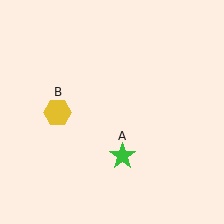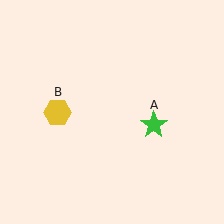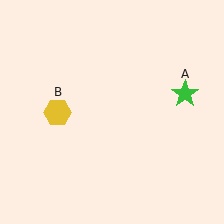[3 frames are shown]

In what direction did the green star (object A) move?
The green star (object A) moved up and to the right.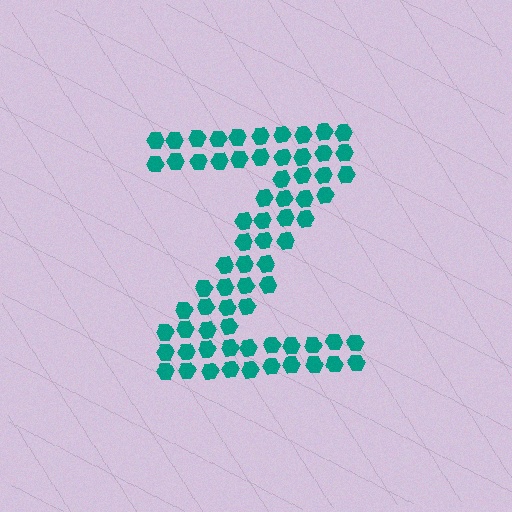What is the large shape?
The large shape is the letter Z.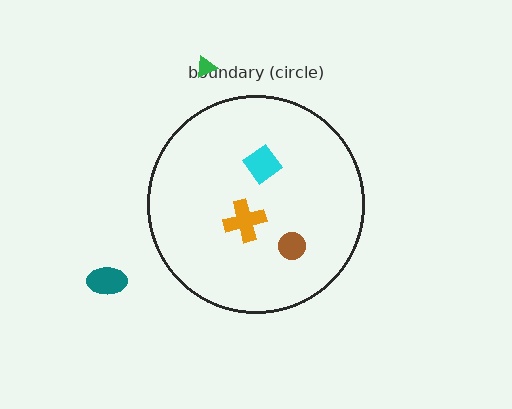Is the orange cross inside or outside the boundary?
Inside.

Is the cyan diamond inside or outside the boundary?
Inside.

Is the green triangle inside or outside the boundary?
Outside.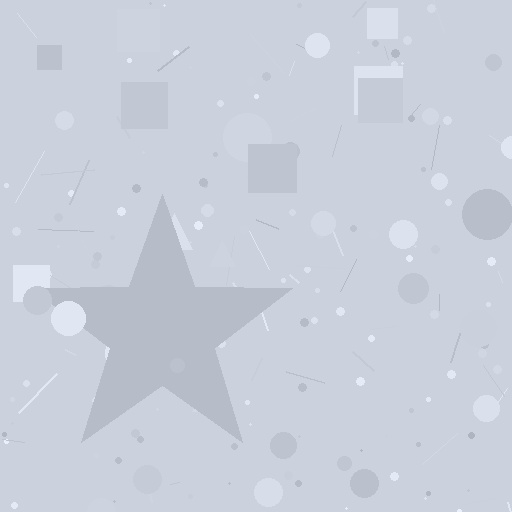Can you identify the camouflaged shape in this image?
The camouflaged shape is a star.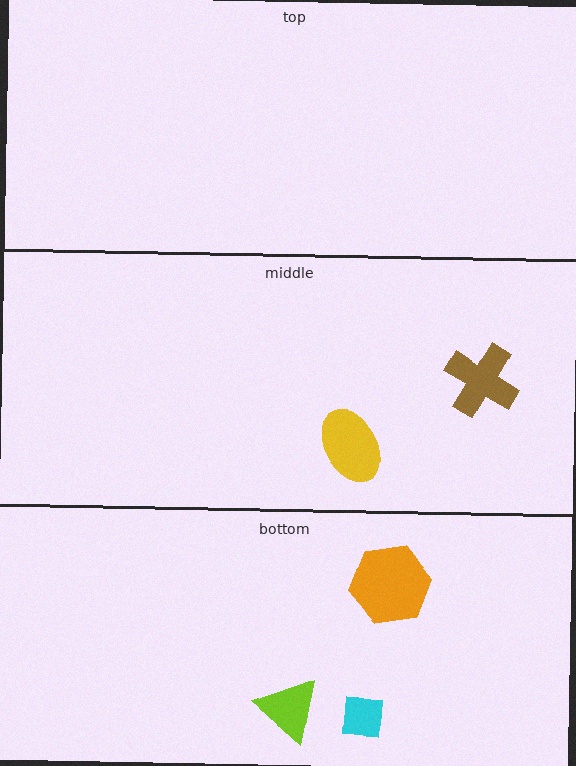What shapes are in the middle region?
The yellow ellipse, the brown cross.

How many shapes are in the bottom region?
3.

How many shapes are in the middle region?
2.